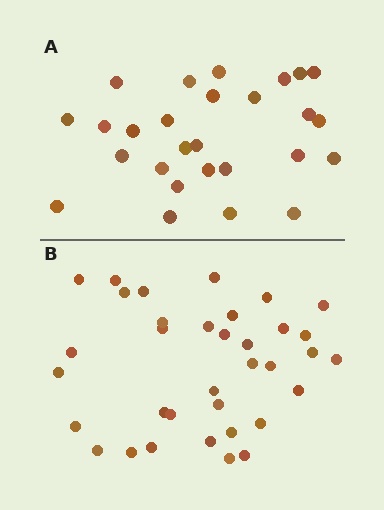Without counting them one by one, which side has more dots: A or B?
Region B (the bottom region) has more dots.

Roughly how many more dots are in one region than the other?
Region B has roughly 8 or so more dots than region A.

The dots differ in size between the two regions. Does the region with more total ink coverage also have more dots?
No. Region A has more total ink coverage because its dots are larger, but region B actually contains more individual dots. Total area can be misleading — the number of items is what matters here.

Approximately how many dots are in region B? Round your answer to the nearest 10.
About 40 dots. (The exact count is 35, which rounds to 40.)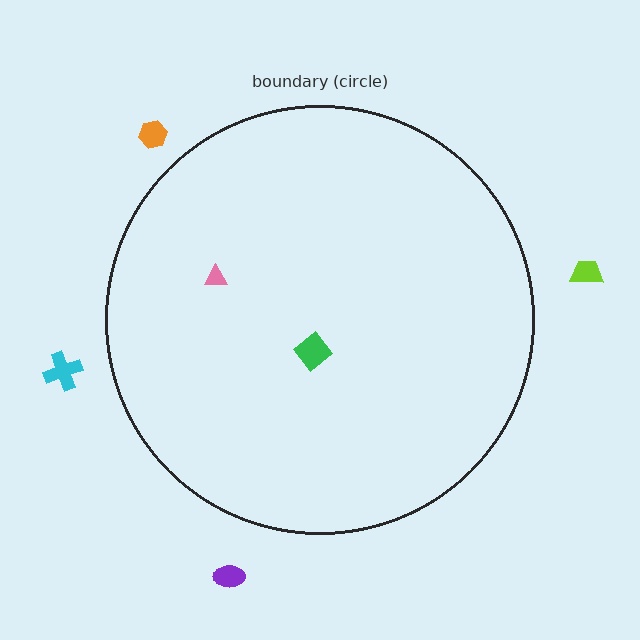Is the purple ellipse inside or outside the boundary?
Outside.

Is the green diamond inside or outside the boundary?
Inside.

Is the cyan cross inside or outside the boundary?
Outside.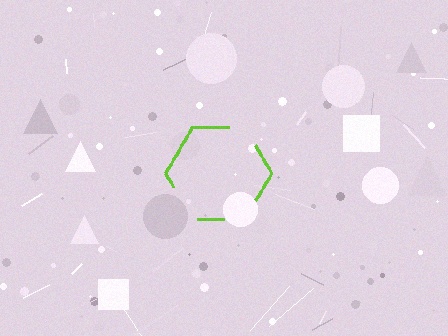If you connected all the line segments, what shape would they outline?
They would outline a hexagon.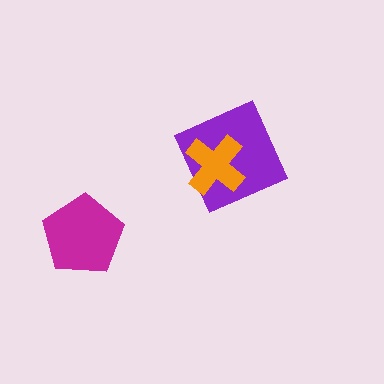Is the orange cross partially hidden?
No, no other shape covers it.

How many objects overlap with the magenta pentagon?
0 objects overlap with the magenta pentagon.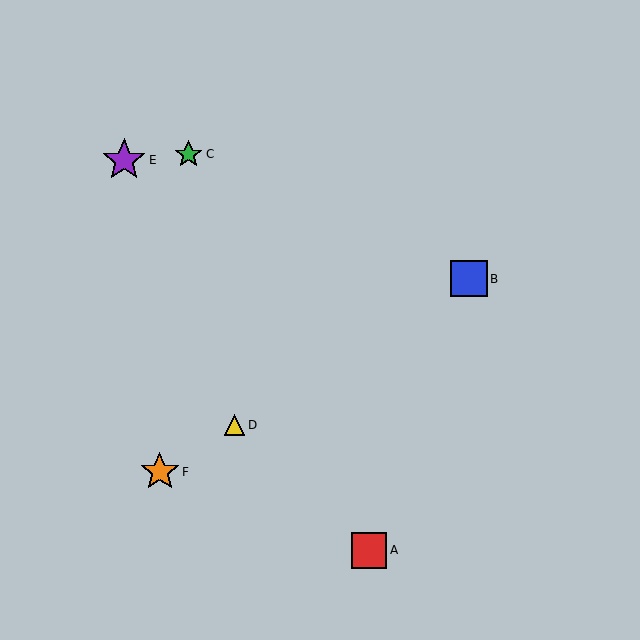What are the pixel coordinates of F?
Object F is at (160, 472).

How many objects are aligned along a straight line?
3 objects (B, D, F) are aligned along a straight line.